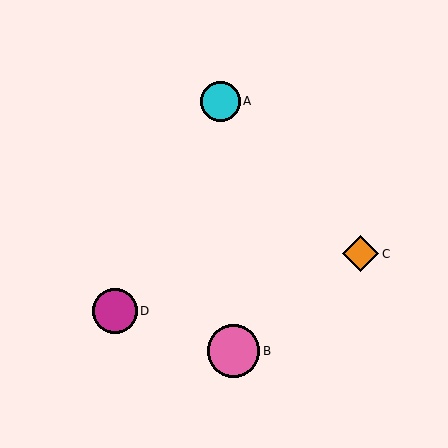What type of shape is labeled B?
Shape B is a pink circle.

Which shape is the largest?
The pink circle (labeled B) is the largest.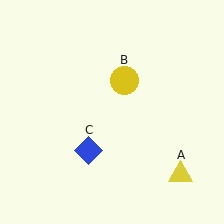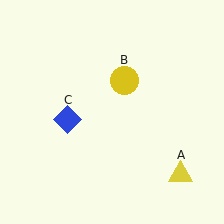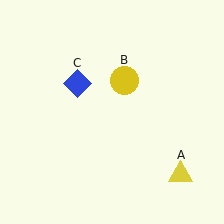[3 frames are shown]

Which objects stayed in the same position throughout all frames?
Yellow triangle (object A) and yellow circle (object B) remained stationary.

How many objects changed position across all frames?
1 object changed position: blue diamond (object C).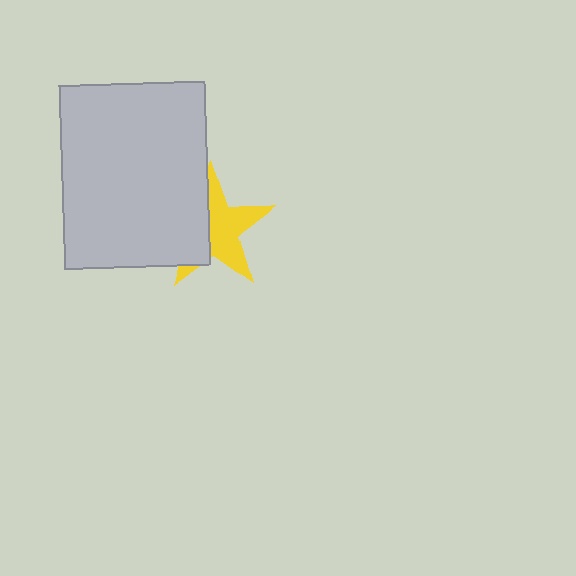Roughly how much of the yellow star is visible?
About half of it is visible (roughly 58%).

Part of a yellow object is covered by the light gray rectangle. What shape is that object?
It is a star.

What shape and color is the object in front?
The object in front is a light gray rectangle.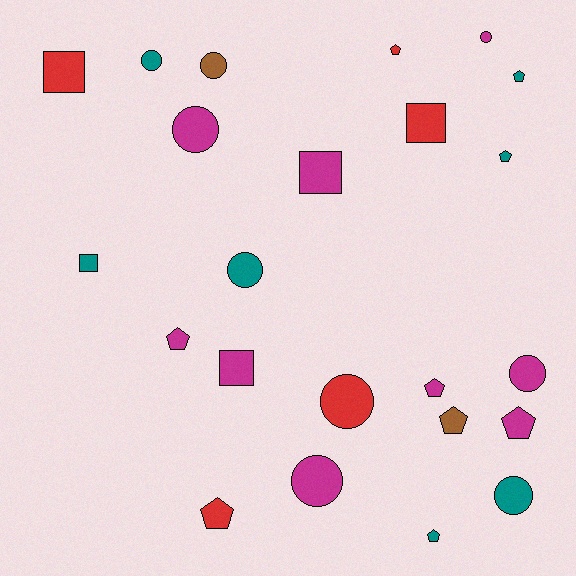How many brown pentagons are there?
There is 1 brown pentagon.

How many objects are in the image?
There are 23 objects.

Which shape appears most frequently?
Pentagon, with 9 objects.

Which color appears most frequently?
Magenta, with 9 objects.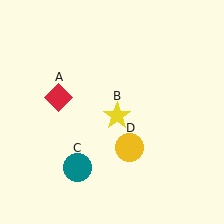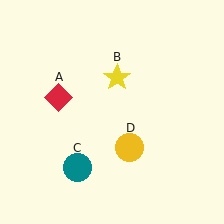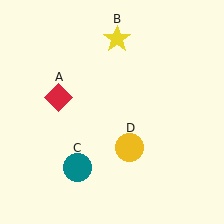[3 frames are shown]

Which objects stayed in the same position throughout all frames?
Red diamond (object A) and teal circle (object C) and yellow circle (object D) remained stationary.